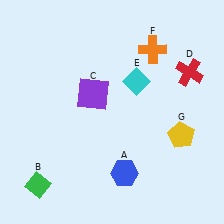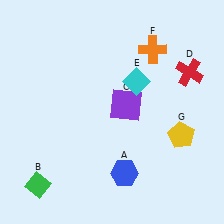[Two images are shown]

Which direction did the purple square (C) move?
The purple square (C) moved right.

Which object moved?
The purple square (C) moved right.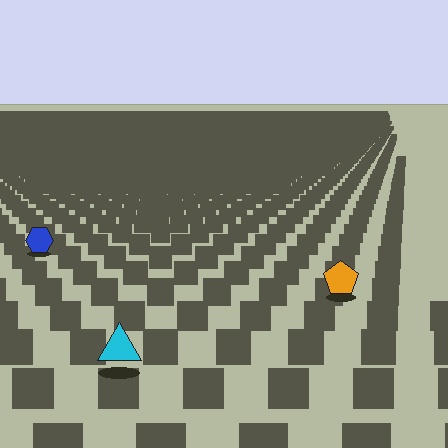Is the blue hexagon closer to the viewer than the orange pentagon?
No. The orange pentagon is closer — you can tell from the texture gradient: the ground texture is coarser near it.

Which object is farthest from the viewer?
The blue hexagon is farthest from the viewer. It appears smaller and the ground texture around it is denser.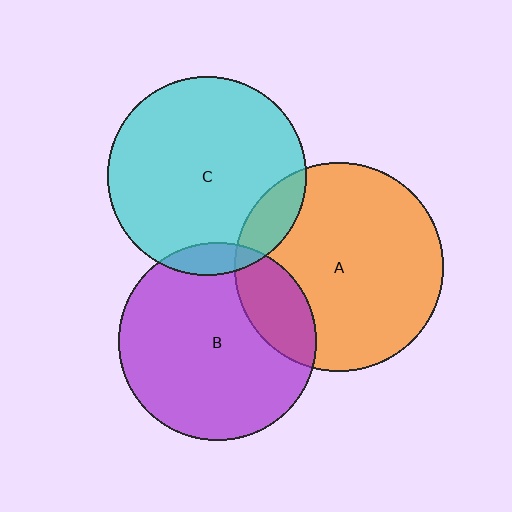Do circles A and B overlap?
Yes.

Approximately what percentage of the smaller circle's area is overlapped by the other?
Approximately 20%.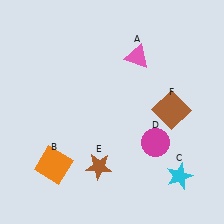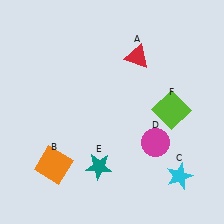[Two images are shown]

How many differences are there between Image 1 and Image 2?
There are 3 differences between the two images.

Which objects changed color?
A changed from pink to red. E changed from brown to teal. F changed from brown to lime.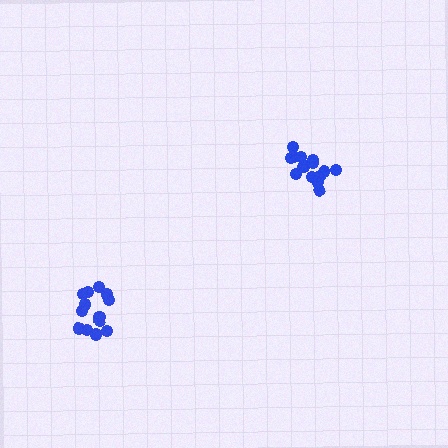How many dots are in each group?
Group 1: 15 dots, Group 2: 13 dots (28 total).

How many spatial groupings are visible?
There are 2 spatial groupings.